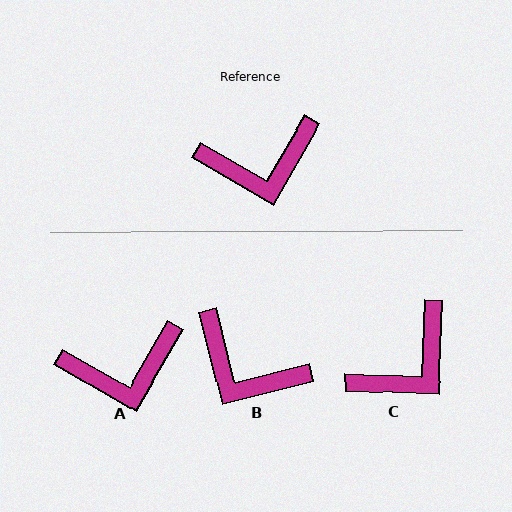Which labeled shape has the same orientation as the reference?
A.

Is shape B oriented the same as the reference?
No, it is off by about 46 degrees.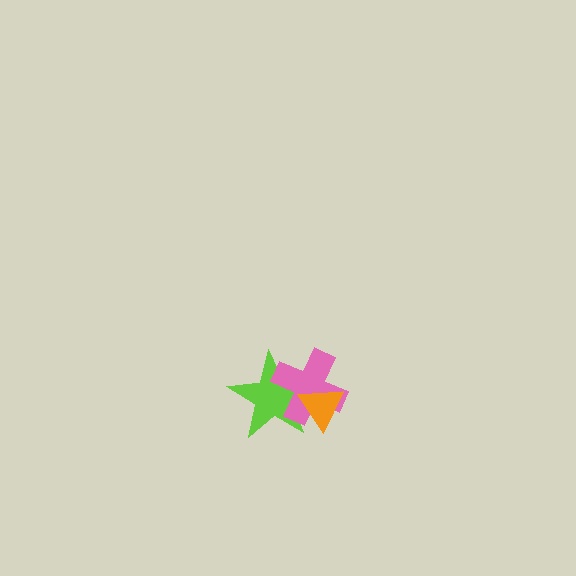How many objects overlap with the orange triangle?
2 objects overlap with the orange triangle.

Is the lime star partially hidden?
Yes, it is partially covered by another shape.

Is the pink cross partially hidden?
Yes, it is partially covered by another shape.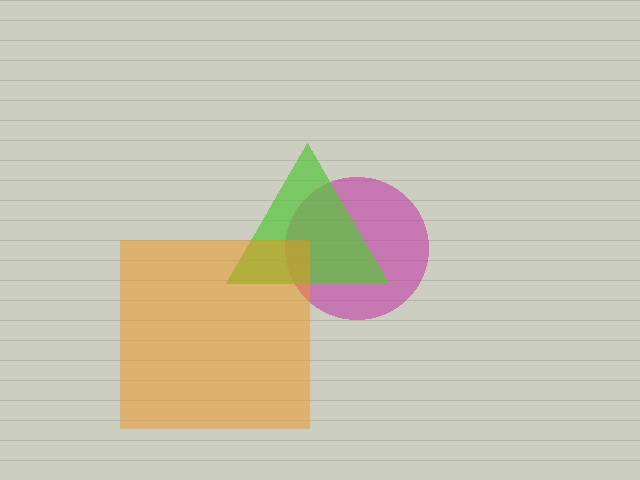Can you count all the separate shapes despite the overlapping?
Yes, there are 3 separate shapes.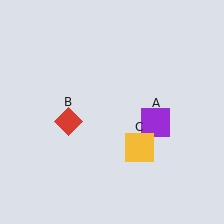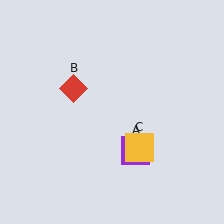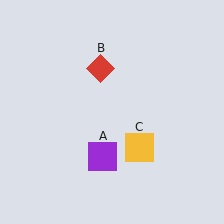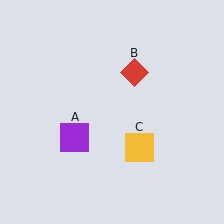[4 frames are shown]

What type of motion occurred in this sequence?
The purple square (object A), red diamond (object B) rotated clockwise around the center of the scene.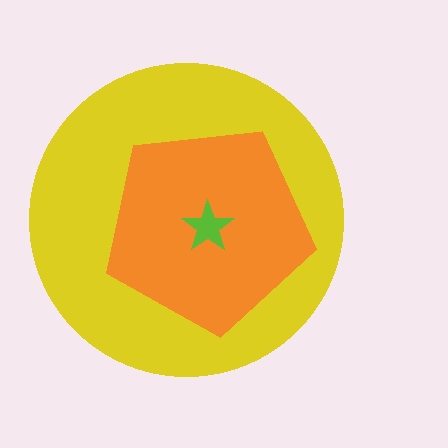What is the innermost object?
The lime star.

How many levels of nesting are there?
3.